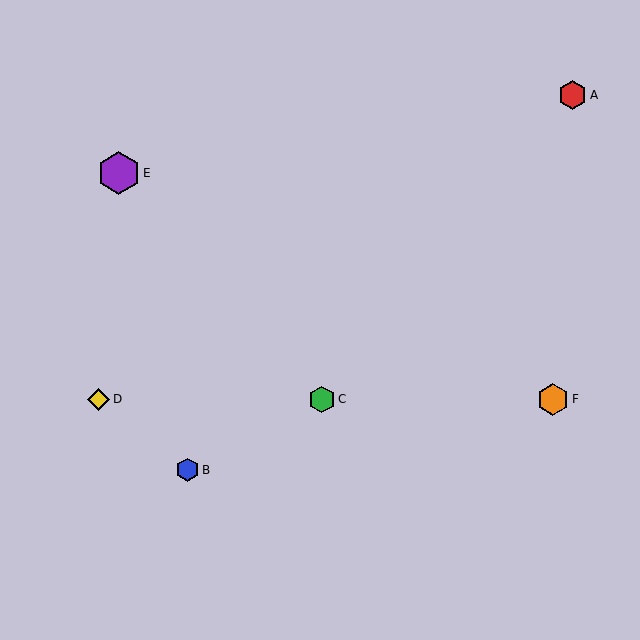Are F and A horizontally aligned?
No, F is at y≈399 and A is at y≈95.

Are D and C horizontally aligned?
Yes, both are at y≈399.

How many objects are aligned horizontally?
3 objects (C, D, F) are aligned horizontally.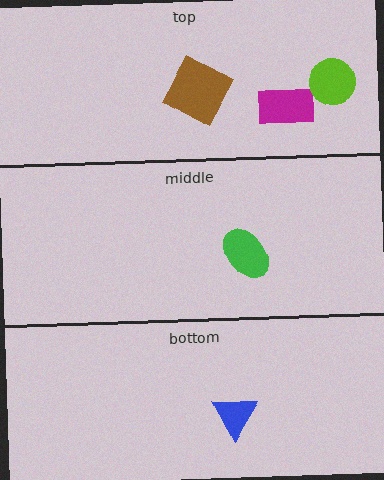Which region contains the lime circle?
The top region.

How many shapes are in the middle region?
1.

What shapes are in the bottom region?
The blue triangle.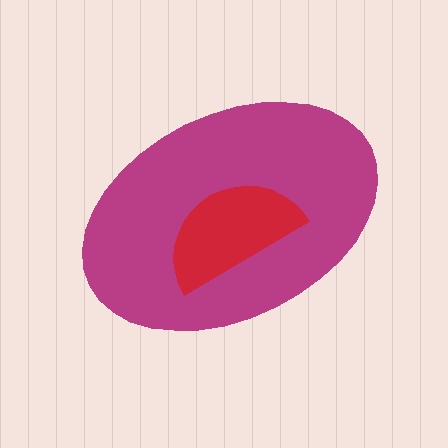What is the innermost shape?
The red semicircle.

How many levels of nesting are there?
2.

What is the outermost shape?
The magenta ellipse.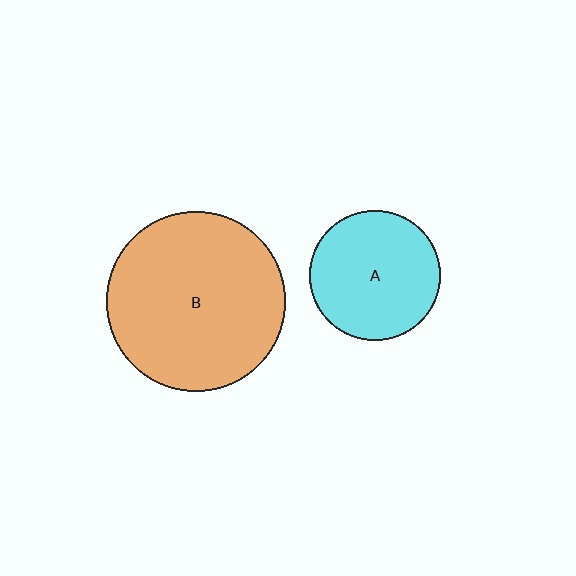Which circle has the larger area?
Circle B (orange).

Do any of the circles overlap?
No, none of the circles overlap.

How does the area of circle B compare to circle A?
Approximately 1.9 times.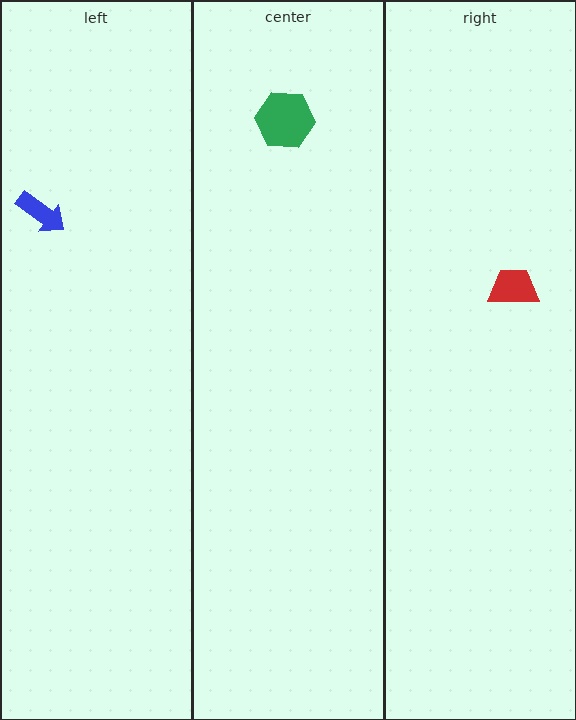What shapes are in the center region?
The green hexagon.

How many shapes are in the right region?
1.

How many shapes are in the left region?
1.